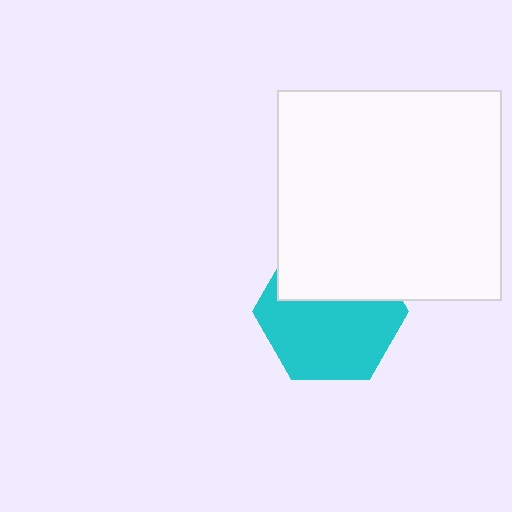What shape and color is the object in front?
The object in front is a white rectangle.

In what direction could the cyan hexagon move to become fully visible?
The cyan hexagon could move down. That would shift it out from behind the white rectangle entirely.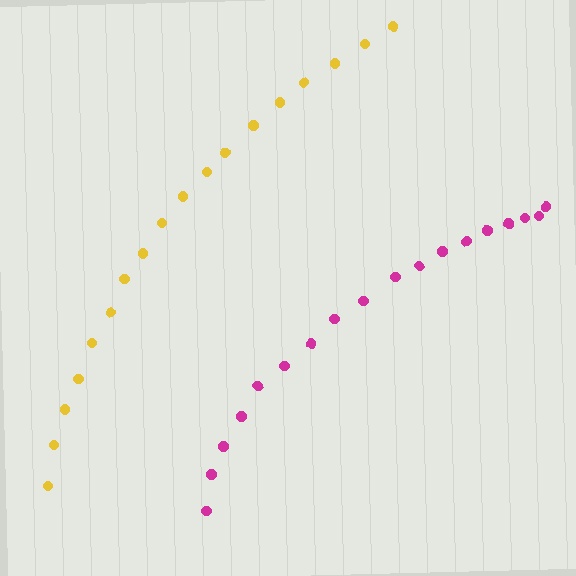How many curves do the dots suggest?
There are 2 distinct paths.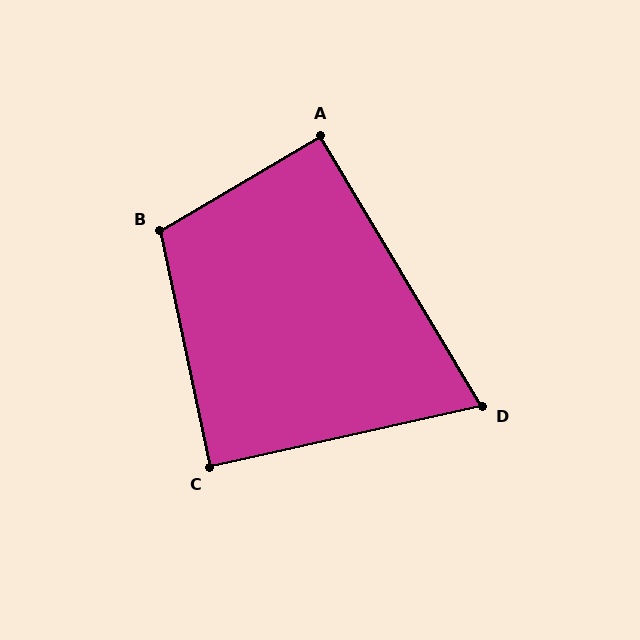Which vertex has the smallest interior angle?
D, at approximately 72 degrees.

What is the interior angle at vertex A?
Approximately 91 degrees (approximately right).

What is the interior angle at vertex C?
Approximately 89 degrees (approximately right).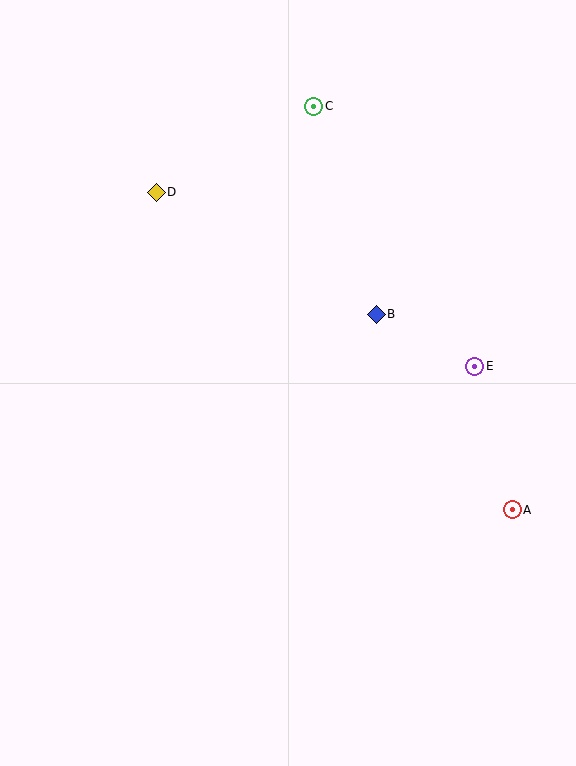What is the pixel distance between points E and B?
The distance between E and B is 112 pixels.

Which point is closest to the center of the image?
Point B at (376, 314) is closest to the center.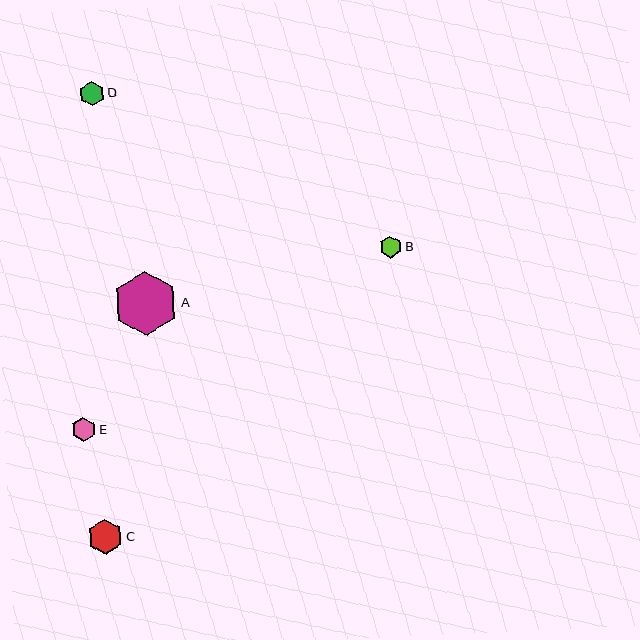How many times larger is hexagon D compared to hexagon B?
Hexagon D is approximately 1.1 times the size of hexagon B.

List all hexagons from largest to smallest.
From largest to smallest: A, C, D, E, B.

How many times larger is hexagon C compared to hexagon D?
Hexagon C is approximately 1.4 times the size of hexagon D.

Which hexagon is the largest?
Hexagon A is the largest with a size of approximately 64 pixels.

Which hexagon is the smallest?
Hexagon B is the smallest with a size of approximately 22 pixels.